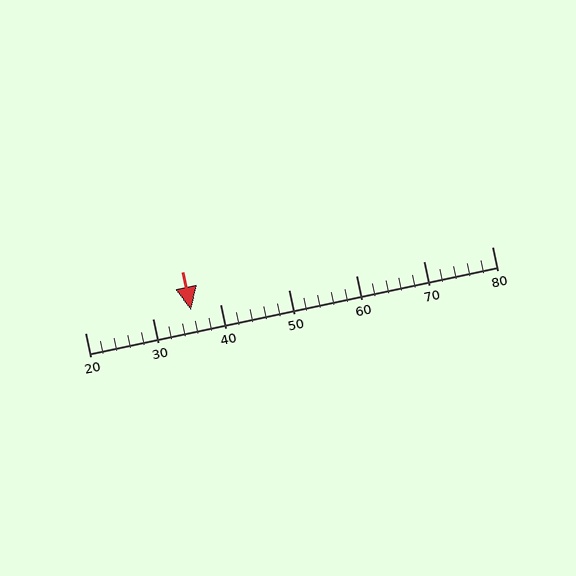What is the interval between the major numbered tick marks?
The major tick marks are spaced 10 units apart.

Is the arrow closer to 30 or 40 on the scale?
The arrow is closer to 40.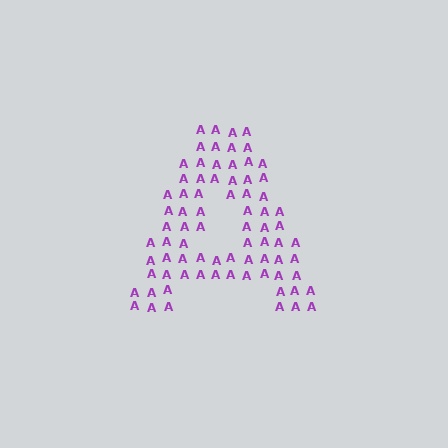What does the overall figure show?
The overall figure shows the letter A.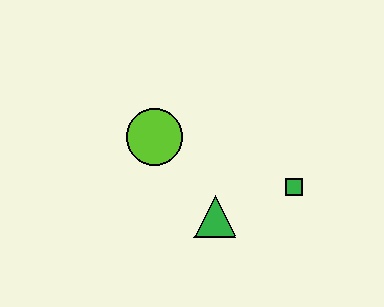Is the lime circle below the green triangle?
No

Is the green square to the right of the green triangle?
Yes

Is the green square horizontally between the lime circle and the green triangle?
No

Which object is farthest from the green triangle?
The lime circle is farthest from the green triangle.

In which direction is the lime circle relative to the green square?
The lime circle is to the left of the green square.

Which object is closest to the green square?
The green triangle is closest to the green square.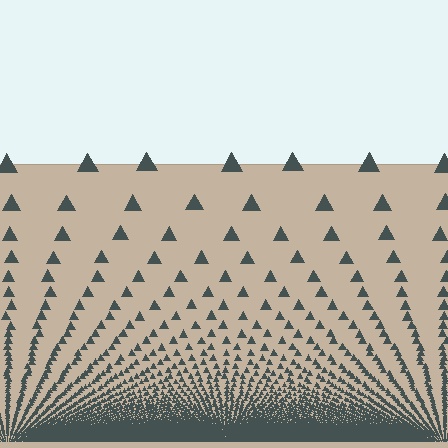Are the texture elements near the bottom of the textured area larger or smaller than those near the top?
Smaller. The gradient is inverted — elements near the bottom are smaller and denser.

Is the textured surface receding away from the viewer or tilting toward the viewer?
The surface appears to tilt toward the viewer. Texture elements get larger and sparser toward the top.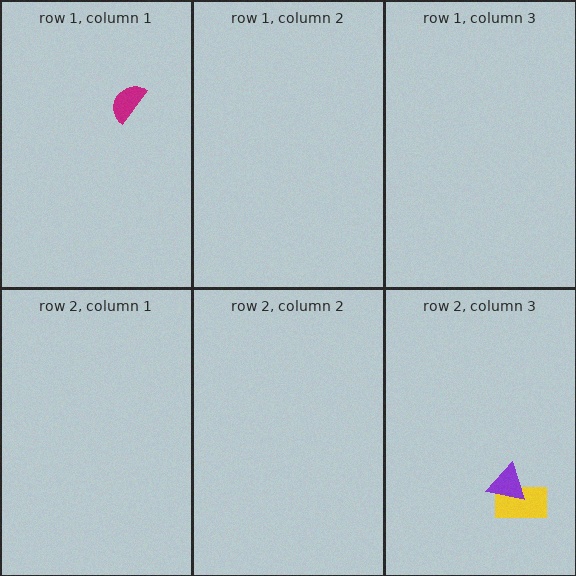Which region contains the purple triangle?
The row 2, column 3 region.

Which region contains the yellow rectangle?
The row 2, column 3 region.